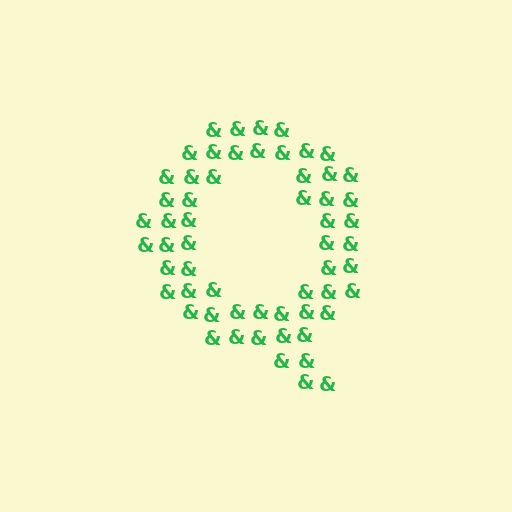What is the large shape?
The large shape is the letter Q.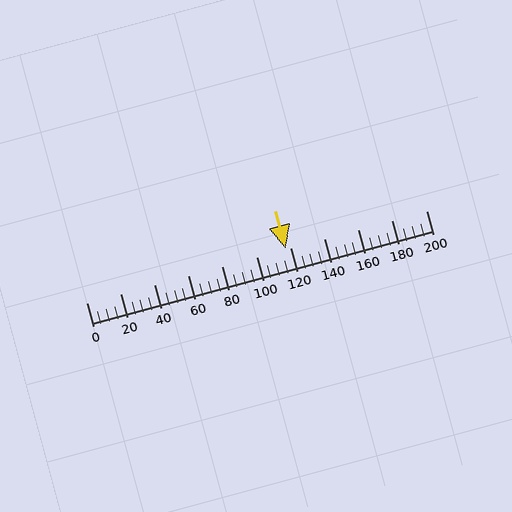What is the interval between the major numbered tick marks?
The major tick marks are spaced 20 units apart.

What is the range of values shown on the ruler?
The ruler shows values from 0 to 200.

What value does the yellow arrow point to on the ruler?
The yellow arrow points to approximately 118.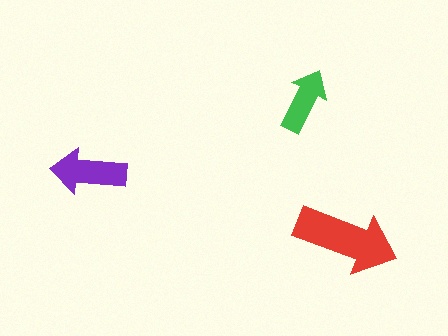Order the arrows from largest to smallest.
the red one, the purple one, the green one.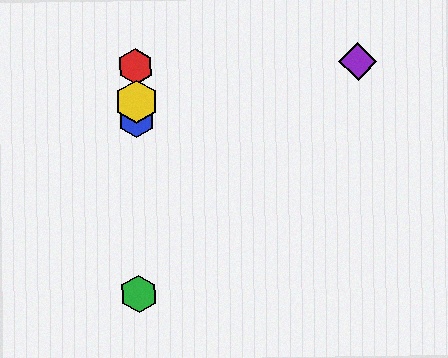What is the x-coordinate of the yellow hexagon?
The yellow hexagon is at x≈136.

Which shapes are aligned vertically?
The red hexagon, the blue hexagon, the green hexagon, the yellow hexagon are aligned vertically.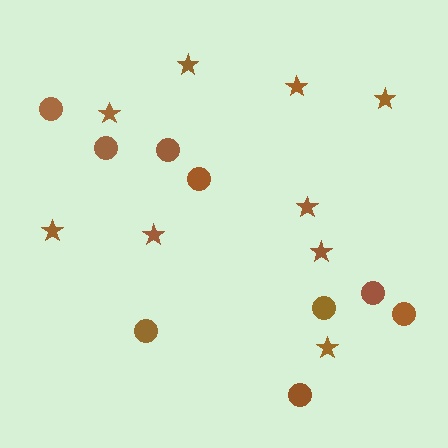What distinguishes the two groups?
There are 2 groups: one group of circles (9) and one group of stars (9).